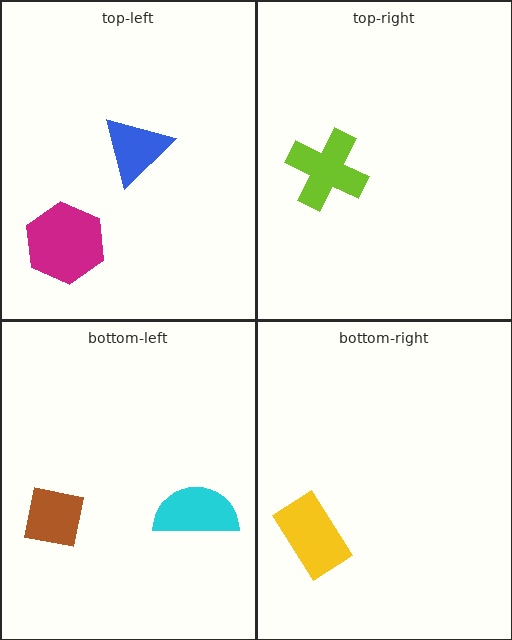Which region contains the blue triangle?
The top-left region.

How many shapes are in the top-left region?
2.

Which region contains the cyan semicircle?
The bottom-left region.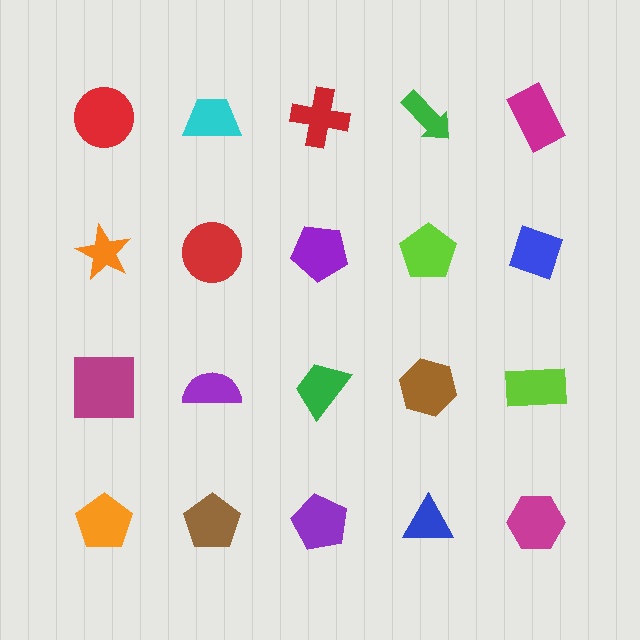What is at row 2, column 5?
A blue diamond.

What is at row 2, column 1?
An orange star.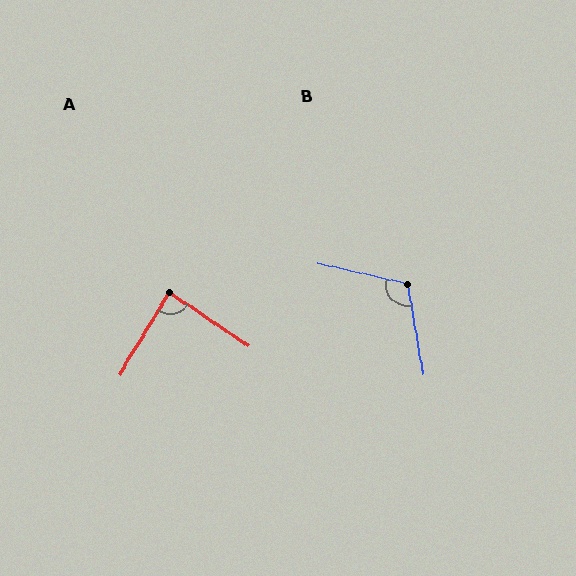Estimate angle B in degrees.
Approximately 113 degrees.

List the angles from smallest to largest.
A (87°), B (113°).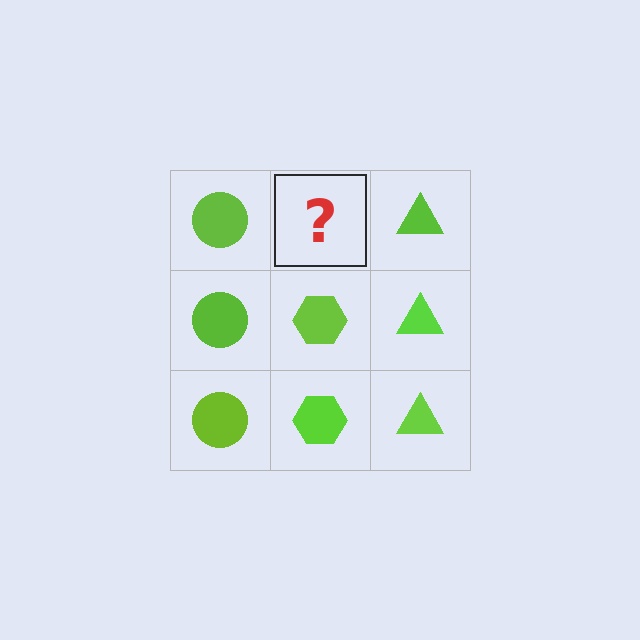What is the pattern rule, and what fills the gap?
The rule is that each column has a consistent shape. The gap should be filled with a lime hexagon.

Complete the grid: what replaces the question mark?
The question mark should be replaced with a lime hexagon.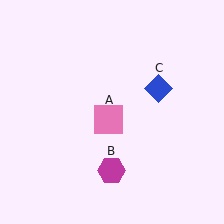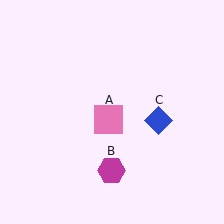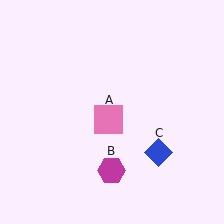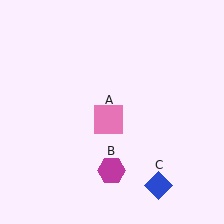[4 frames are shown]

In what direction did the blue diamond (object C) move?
The blue diamond (object C) moved down.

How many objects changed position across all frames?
1 object changed position: blue diamond (object C).